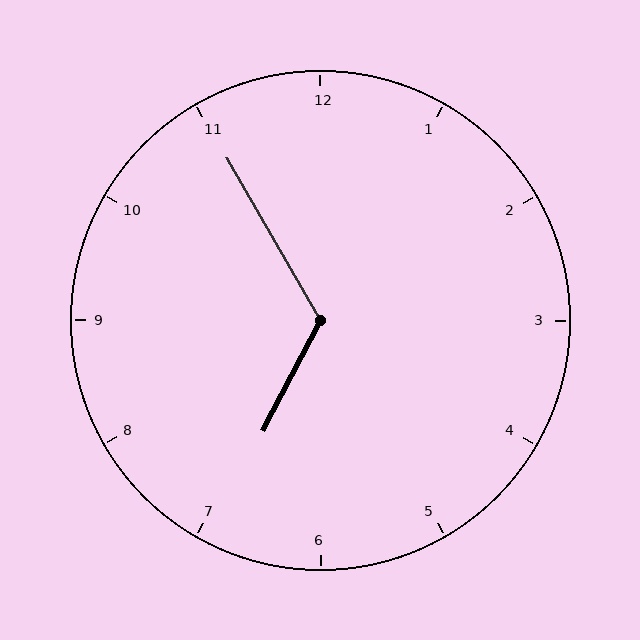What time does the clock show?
6:55.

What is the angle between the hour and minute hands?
Approximately 122 degrees.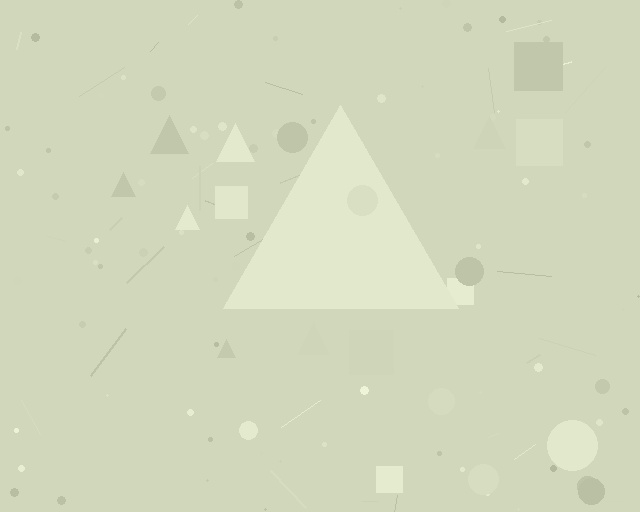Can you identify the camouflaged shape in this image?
The camouflaged shape is a triangle.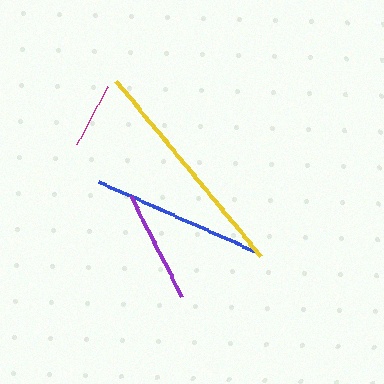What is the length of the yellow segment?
The yellow segment is approximately 227 pixels long.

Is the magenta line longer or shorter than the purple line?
The purple line is longer than the magenta line.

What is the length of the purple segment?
The purple segment is approximately 112 pixels long.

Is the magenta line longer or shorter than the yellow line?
The yellow line is longer than the magenta line.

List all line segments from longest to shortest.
From longest to shortest: yellow, blue, purple, magenta.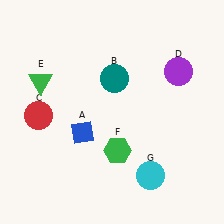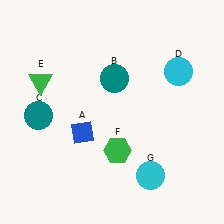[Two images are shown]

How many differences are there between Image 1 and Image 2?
There are 2 differences between the two images.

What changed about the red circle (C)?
In Image 1, C is red. In Image 2, it changed to teal.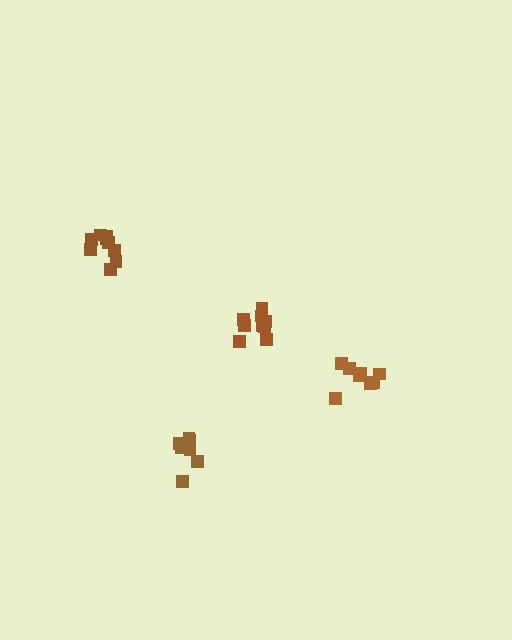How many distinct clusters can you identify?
There are 4 distinct clusters.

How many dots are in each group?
Group 1: 7 dots, Group 2: 9 dots, Group 3: 9 dots, Group 4: 8 dots (33 total).